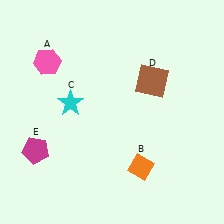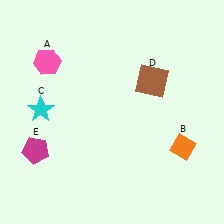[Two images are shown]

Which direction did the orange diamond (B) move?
The orange diamond (B) moved right.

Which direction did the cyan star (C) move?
The cyan star (C) moved left.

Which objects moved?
The objects that moved are: the orange diamond (B), the cyan star (C).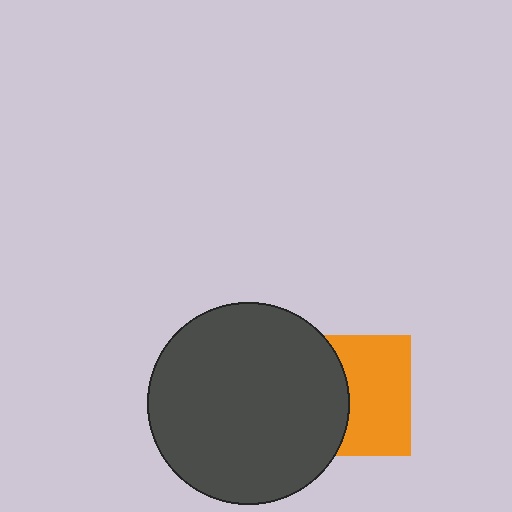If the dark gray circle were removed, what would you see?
You would see the complete orange square.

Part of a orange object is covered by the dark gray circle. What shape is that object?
It is a square.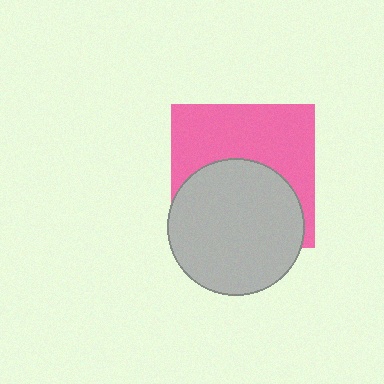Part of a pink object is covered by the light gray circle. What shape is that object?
It is a square.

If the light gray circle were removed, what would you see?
You would see the complete pink square.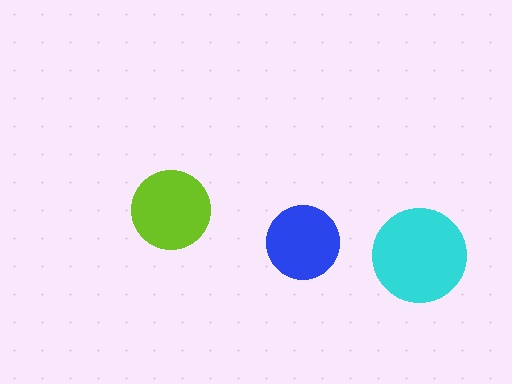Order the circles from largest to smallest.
the cyan one, the lime one, the blue one.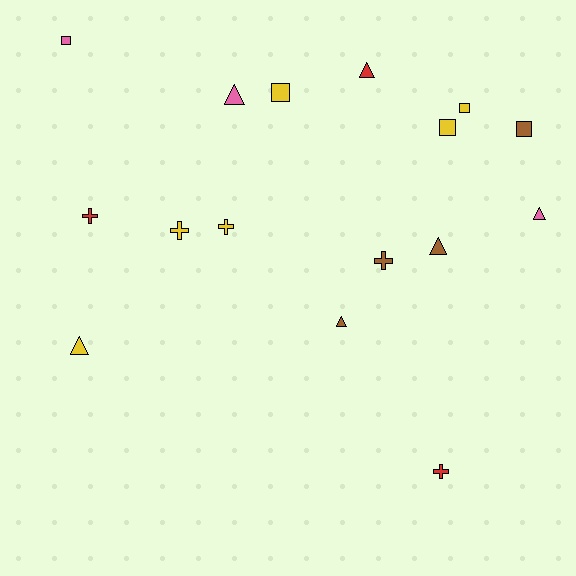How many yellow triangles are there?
There is 1 yellow triangle.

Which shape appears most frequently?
Triangle, with 6 objects.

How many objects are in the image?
There are 16 objects.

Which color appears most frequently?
Yellow, with 6 objects.